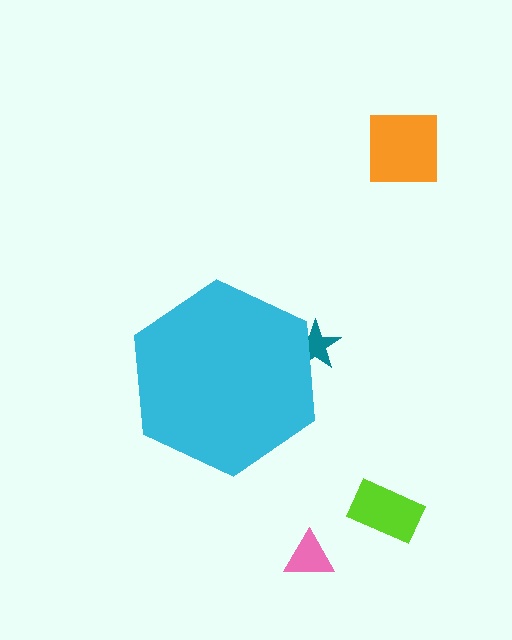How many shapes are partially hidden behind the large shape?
1 shape is partially hidden.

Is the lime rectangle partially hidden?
No, the lime rectangle is fully visible.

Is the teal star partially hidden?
Yes, the teal star is partially hidden behind the cyan hexagon.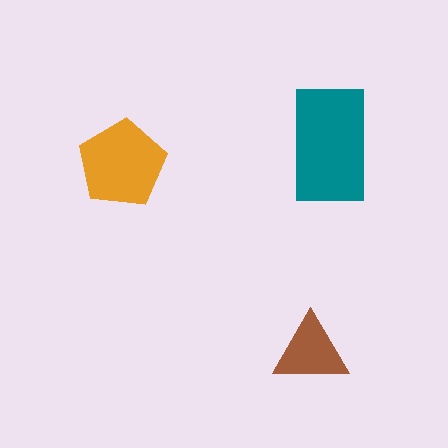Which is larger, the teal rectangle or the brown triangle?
The teal rectangle.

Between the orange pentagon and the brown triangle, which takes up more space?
The orange pentagon.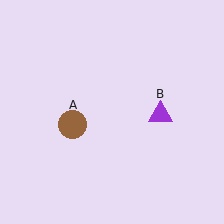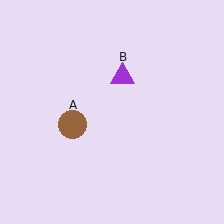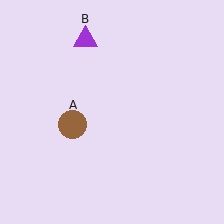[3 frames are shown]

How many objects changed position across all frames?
1 object changed position: purple triangle (object B).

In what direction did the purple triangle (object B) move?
The purple triangle (object B) moved up and to the left.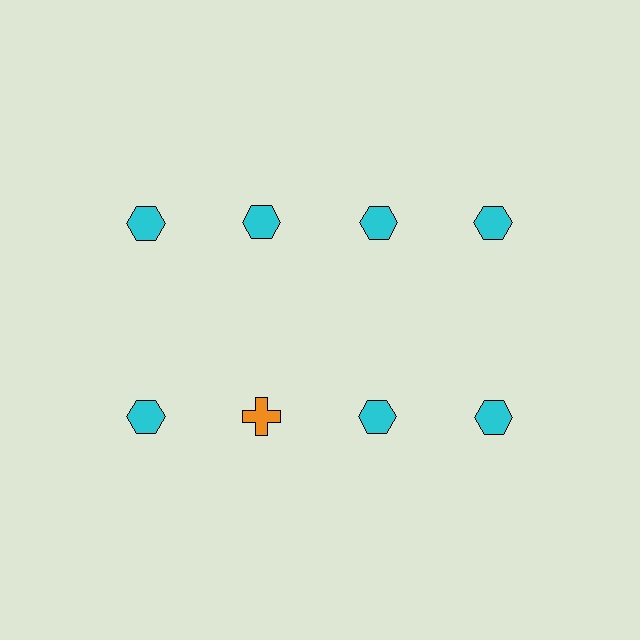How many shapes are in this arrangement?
There are 8 shapes arranged in a grid pattern.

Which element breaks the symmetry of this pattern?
The orange cross in the second row, second from left column breaks the symmetry. All other shapes are cyan hexagons.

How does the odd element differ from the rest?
It differs in both color (orange instead of cyan) and shape (cross instead of hexagon).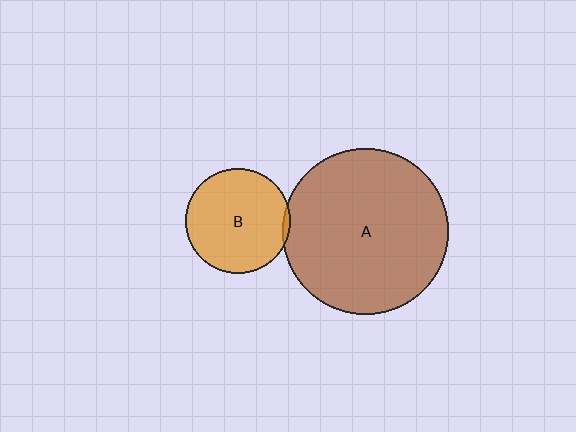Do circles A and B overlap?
Yes.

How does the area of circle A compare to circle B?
Approximately 2.5 times.